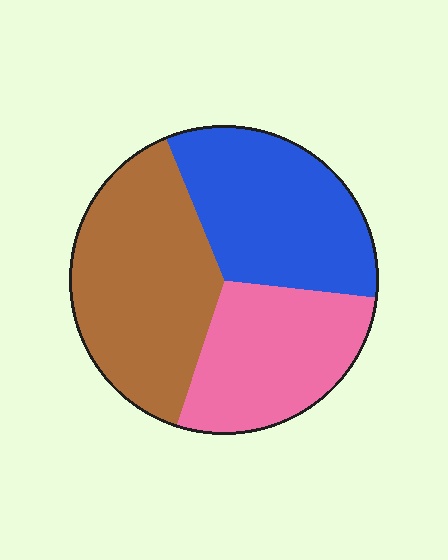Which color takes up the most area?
Brown, at roughly 40%.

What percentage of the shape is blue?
Blue takes up between a quarter and a half of the shape.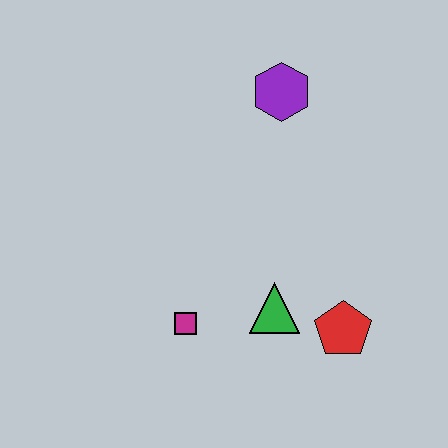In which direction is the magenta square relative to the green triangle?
The magenta square is to the left of the green triangle.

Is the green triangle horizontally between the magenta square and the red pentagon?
Yes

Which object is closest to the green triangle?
The red pentagon is closest to the green triangle.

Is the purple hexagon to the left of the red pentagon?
Yes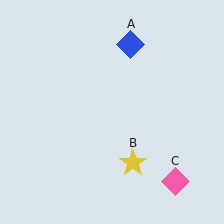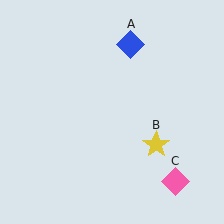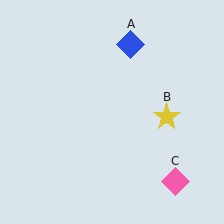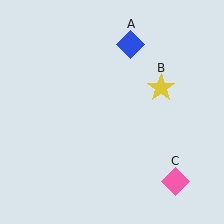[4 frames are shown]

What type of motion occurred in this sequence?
The yellow star (object B) rotated counterclockwise around the center of the scene.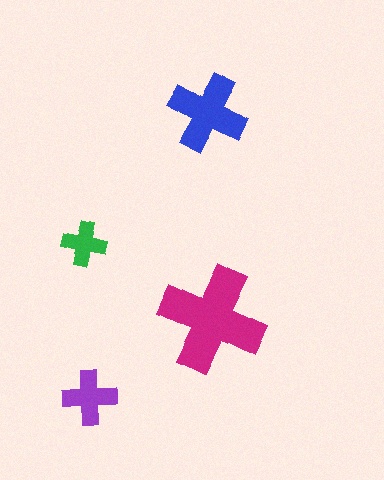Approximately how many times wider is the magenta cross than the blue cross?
About 1.5 times wider.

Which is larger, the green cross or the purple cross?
The purple one.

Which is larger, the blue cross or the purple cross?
The blue one.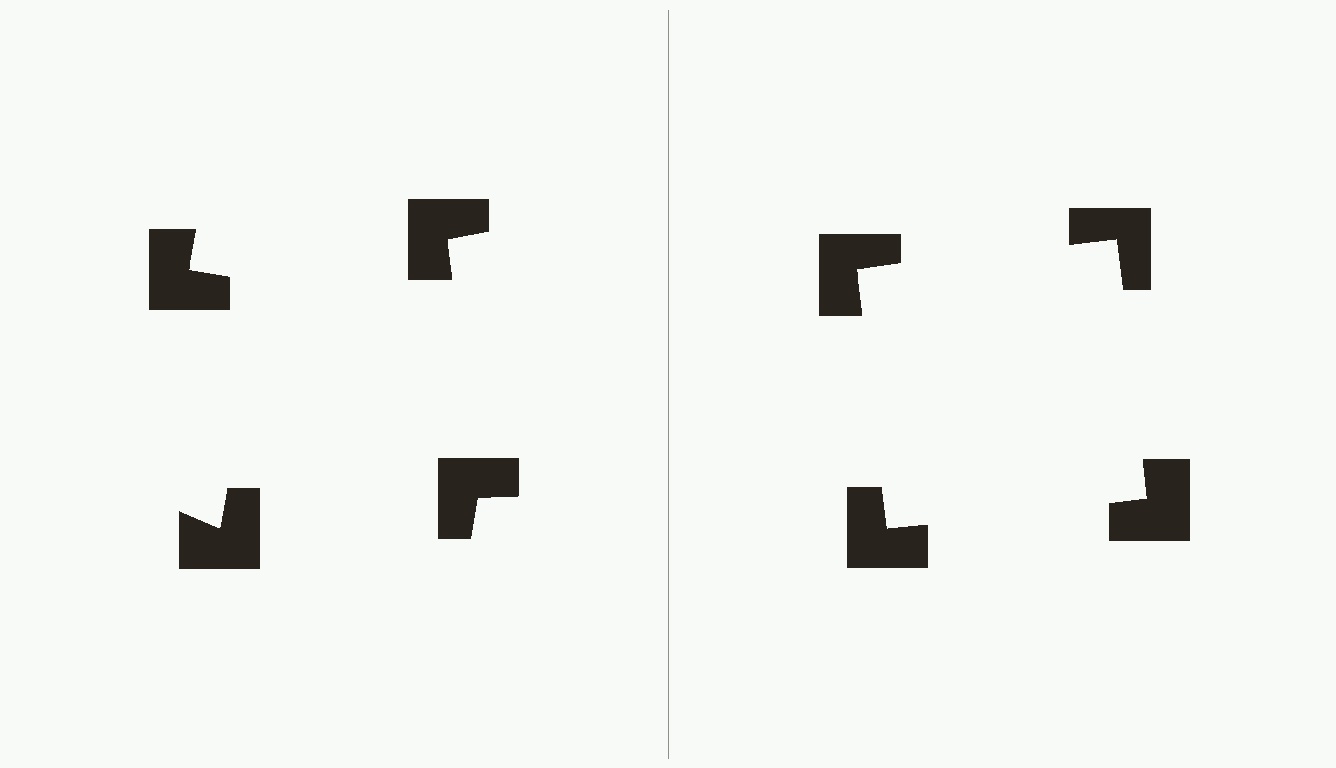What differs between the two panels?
The notched squares are positioned identically on both sides; only the wedge orientations differ. On the right they align to a square; on the left they are misaligned.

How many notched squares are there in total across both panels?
8 — 4 on each side.